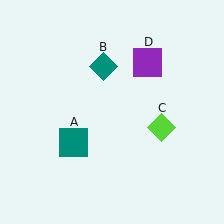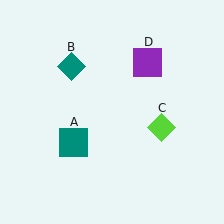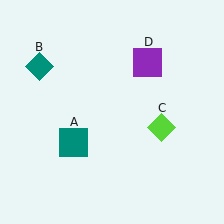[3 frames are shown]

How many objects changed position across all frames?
1 object changed position: teal diamond (object B).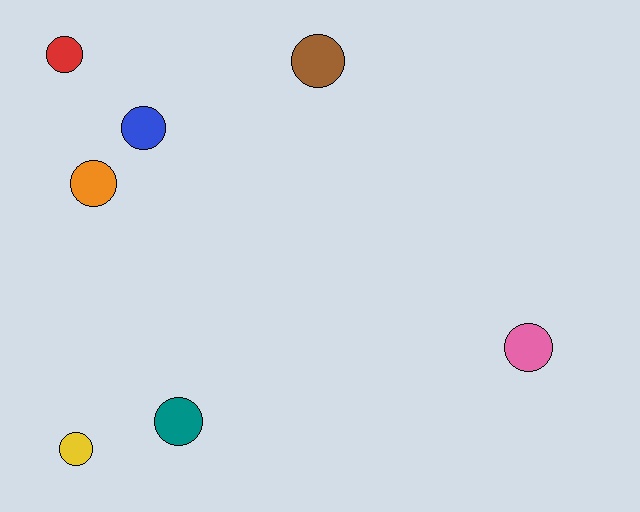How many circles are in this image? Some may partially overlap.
There are 7 circles.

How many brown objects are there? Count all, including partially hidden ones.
There is 1 brown object.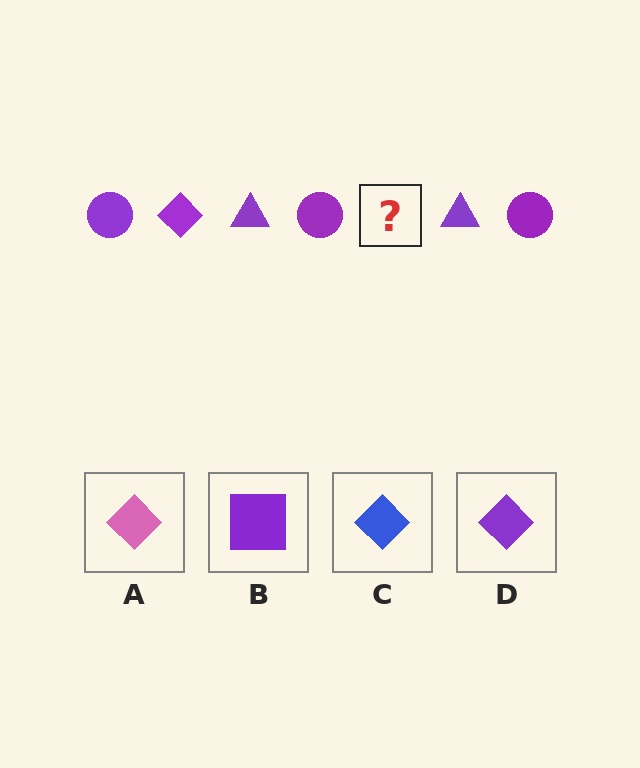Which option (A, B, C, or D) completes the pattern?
D.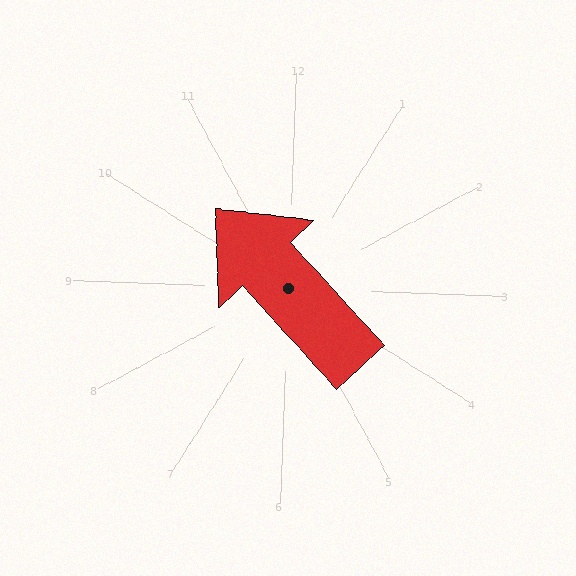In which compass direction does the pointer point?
Northwest.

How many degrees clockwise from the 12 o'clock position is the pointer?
Approximately 315 degrees.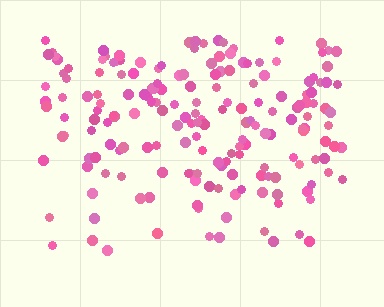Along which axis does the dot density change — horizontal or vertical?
Vertical.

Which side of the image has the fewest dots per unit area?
The bottom.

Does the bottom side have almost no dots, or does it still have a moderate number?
Still a moderate number, just noticeably fewer than the top.